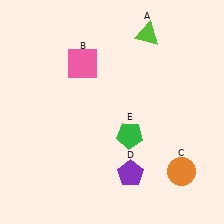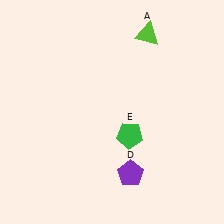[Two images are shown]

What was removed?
The pink square (B), the orange circle (C) were removed in Image 2.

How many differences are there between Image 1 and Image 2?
There are 2 differences between the two images.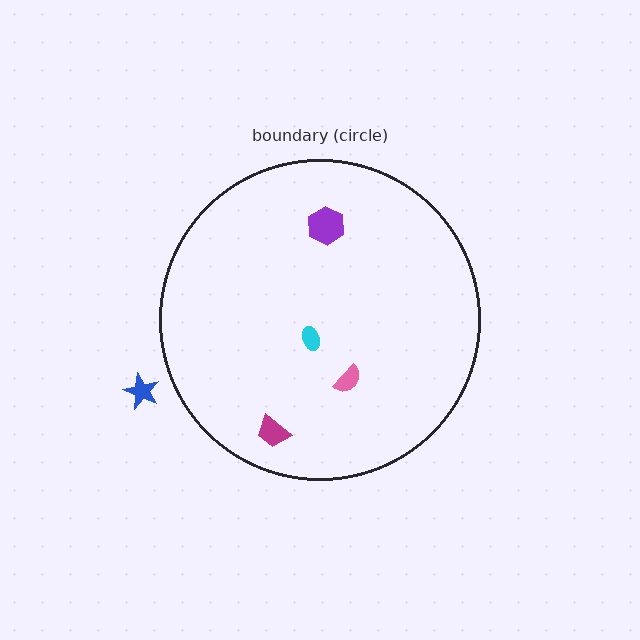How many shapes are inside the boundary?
4 inside, 1 outside.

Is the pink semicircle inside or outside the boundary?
Inside.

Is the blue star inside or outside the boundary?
Outside.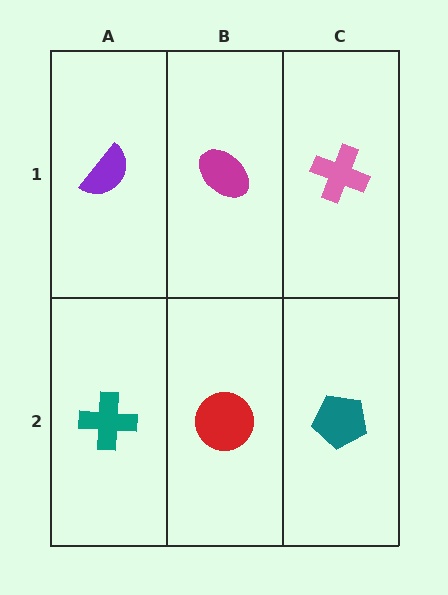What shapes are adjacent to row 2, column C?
A pink cross (row 1, column C), a red circle (row 2, column B).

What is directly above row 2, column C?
A pink cross.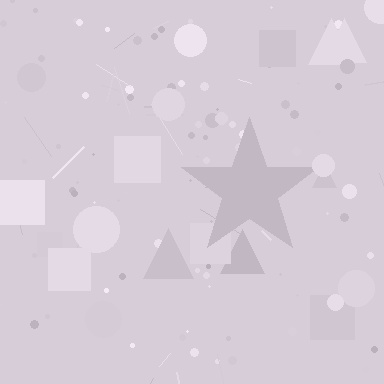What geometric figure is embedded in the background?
A star is embedded in the background.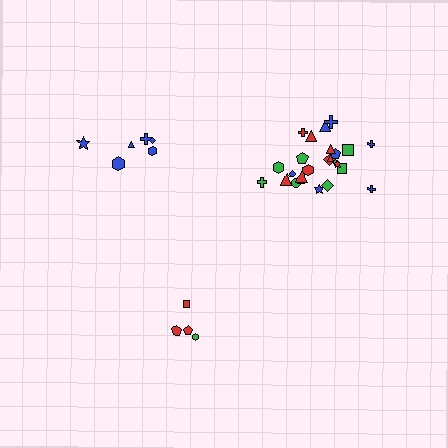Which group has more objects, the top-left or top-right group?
The top-right group.